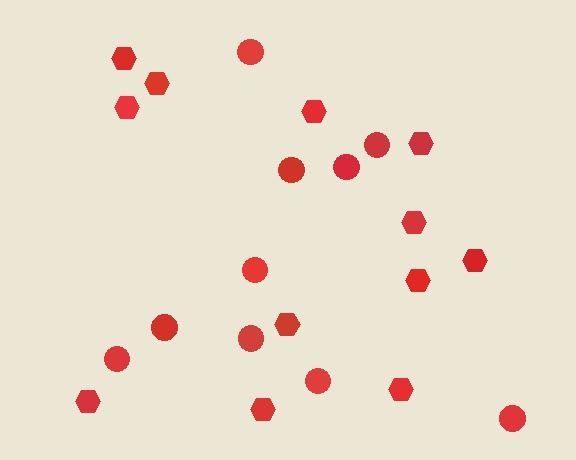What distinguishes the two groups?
There are 2 groups: one group of hexagons (12) and one group of circles (10).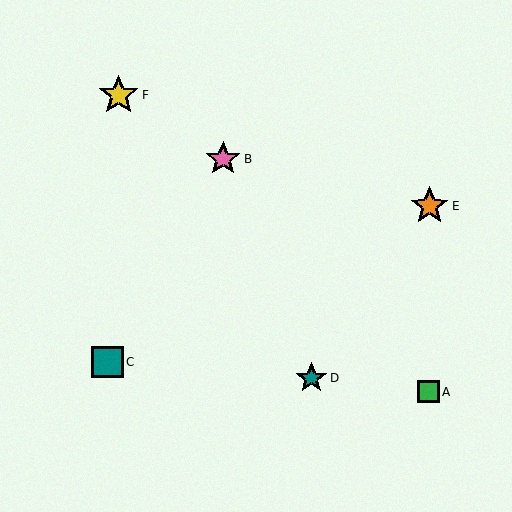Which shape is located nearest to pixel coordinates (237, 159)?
The pink star (labeled B) at (223, 159) is nearest to that location.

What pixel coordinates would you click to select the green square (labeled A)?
Click at (428, 392) to select the green square A.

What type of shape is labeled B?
Shape B is a pink star.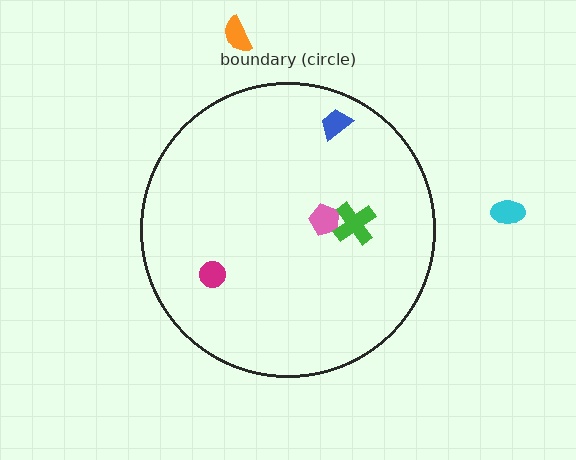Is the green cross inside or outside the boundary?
Inside.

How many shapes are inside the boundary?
4 inside, 2 outside.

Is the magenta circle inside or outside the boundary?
Inside.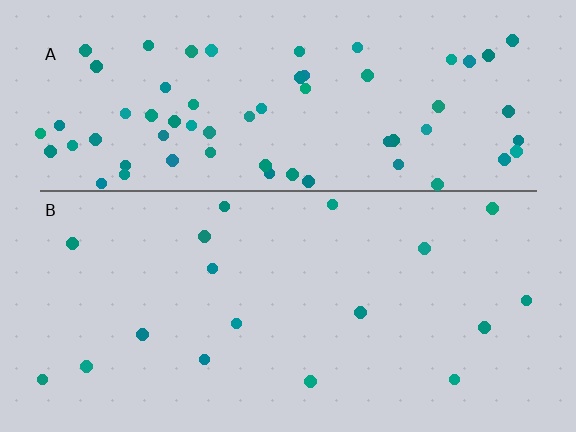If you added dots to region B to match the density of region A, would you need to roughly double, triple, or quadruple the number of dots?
Approximately quadruple.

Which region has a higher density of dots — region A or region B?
A (the top).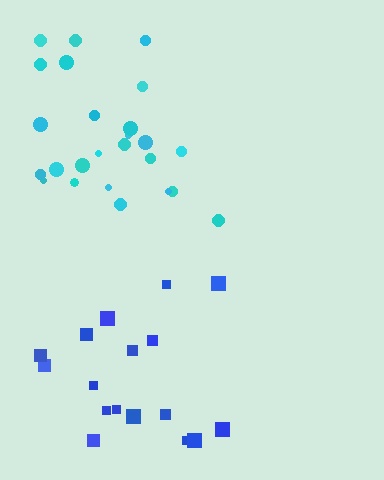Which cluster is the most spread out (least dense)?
Cyan.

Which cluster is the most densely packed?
Blue.